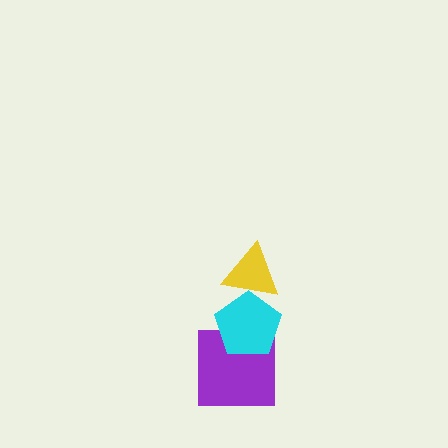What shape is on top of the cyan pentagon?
The yellow triangle is on top of the cyan pentagon.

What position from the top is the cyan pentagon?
The cyan pentagon is 2nd from the top.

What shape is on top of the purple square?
The cyan pentagon is on top of the purple square.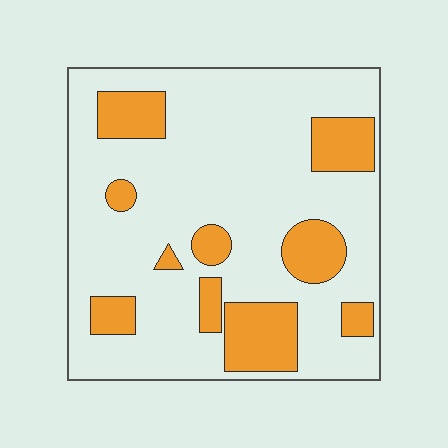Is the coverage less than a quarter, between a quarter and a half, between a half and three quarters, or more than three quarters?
Less than a quarter.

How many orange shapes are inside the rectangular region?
10.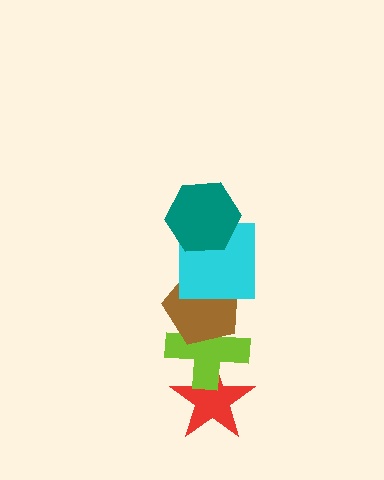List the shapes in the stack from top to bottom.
From top to bottom: the teal hexagon, the cyan square, the brown pentagon, the lime cross, the red star.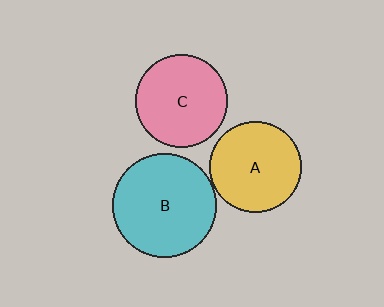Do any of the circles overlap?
No, none of the circles overlap.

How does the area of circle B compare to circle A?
Approximately 1.3 times.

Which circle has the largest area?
Circle B (cyan).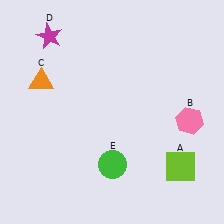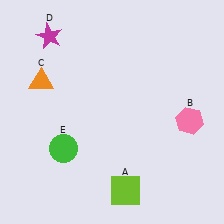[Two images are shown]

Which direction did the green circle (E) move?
The green circle (E) moved left.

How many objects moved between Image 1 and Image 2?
2 objects moved between the two images.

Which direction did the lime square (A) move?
The lime square (A) moved left.